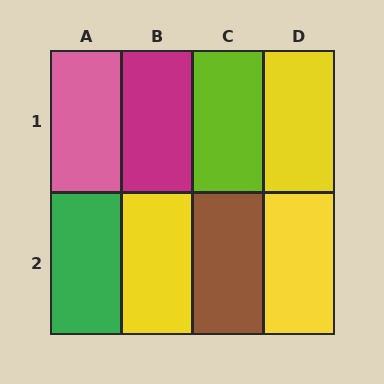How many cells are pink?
1 cell is pink.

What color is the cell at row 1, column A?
Pink.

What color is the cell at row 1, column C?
Lime.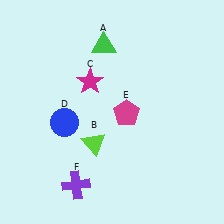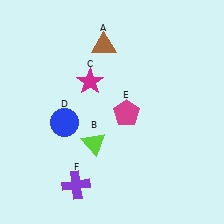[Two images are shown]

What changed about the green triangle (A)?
In Image 1, A is green. In Image 2, it changed to brown.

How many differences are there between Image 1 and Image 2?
There is 1 difference between the two images.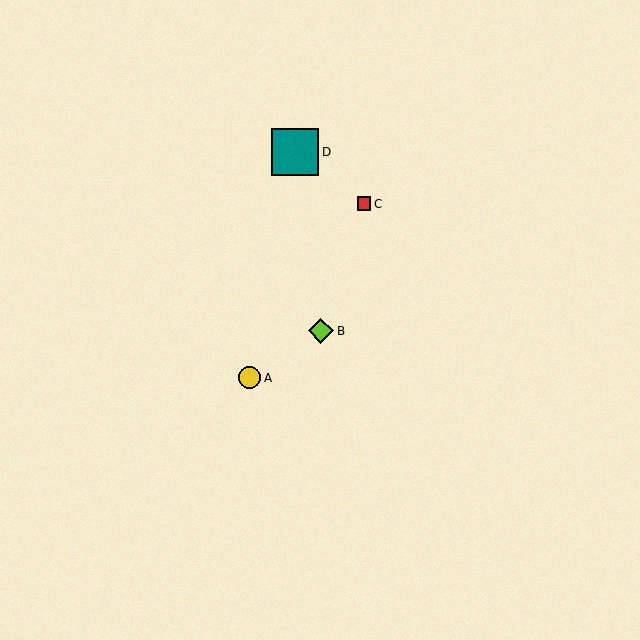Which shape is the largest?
The teal square (labeled D) is the largest.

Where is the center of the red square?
The center of the red square is at (364, 204).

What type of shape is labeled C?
Shape C is a red square.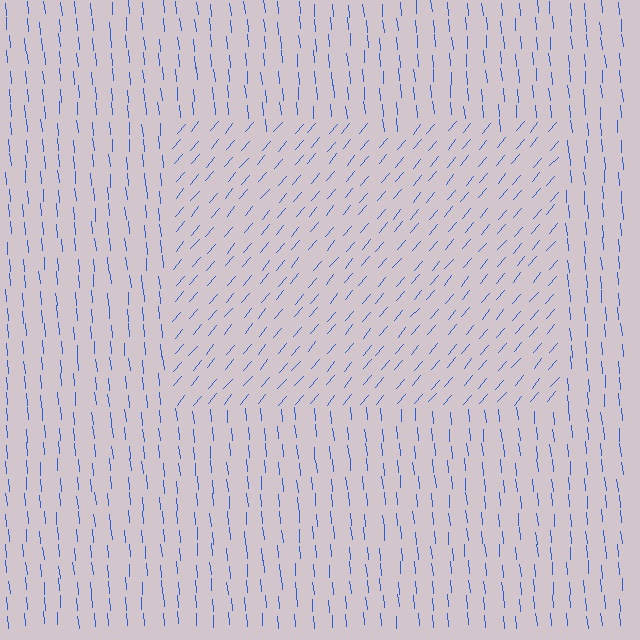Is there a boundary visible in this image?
Yes, there is a texture boundary formed by a change in line orientation.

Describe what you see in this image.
The image is filled with small blue line segments. A rectangle region in the image has lines oriented differently from the surrounding lines, creating a visible texture boundary.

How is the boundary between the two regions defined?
The boundary is defined purely by a change in line orientation (approximately 45 degrees difference). All lines are the same color and thickness.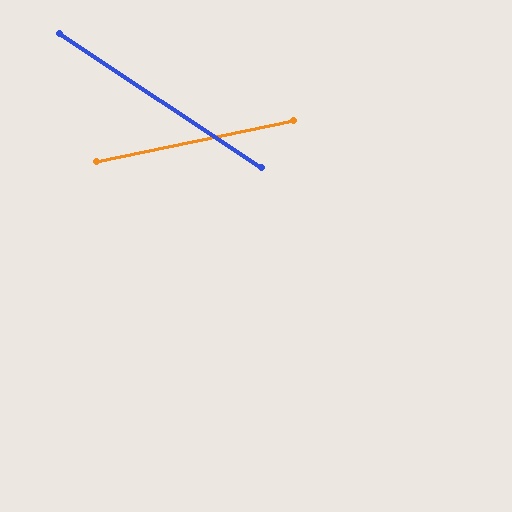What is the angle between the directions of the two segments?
Approximately 46 degrees.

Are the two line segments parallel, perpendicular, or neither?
Neither parallel nor perpendicular — they differ by about 46°.